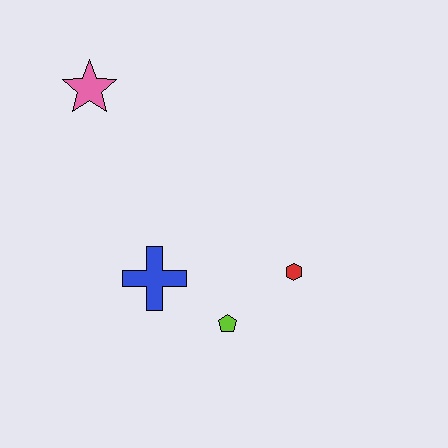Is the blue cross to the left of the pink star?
No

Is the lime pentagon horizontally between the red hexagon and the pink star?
Yes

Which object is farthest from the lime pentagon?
The pink star is farthest from the lime pentagon.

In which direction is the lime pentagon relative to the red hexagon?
The lime pentagon is to the left of the red hexagon.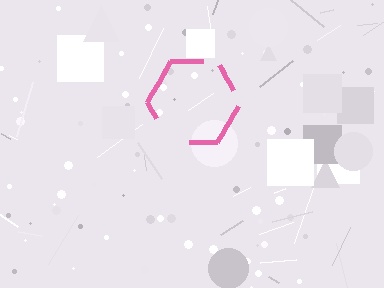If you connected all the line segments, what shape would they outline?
They would outline a hexagon.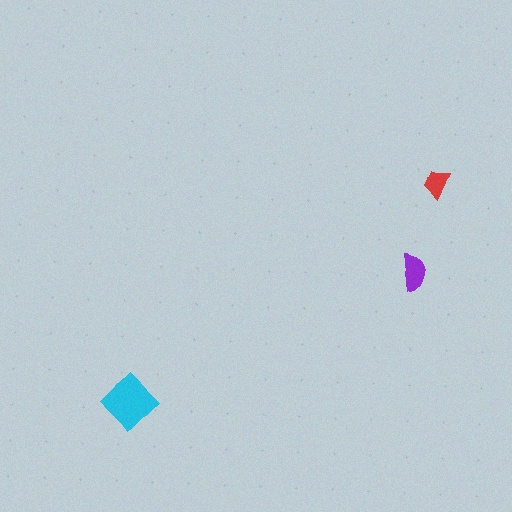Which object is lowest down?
The cyan diamond is bottommost.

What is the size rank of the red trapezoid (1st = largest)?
3rd.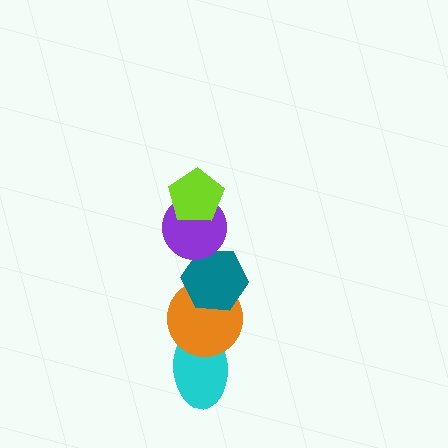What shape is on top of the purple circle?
The lime pentagon is on top of the purple circle.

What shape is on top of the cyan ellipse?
The orange circle is on top of the cyan ellipse.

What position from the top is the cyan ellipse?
The cyan ellipse is 5th from the top.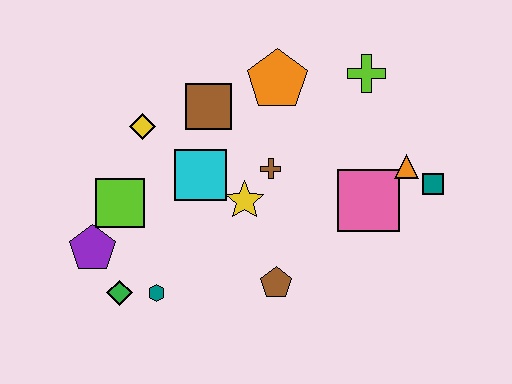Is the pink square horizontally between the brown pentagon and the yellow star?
No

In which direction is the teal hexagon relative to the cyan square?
The teal hexagon is below the cyan square.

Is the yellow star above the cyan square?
No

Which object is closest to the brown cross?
The yellow star is closest to the brown cross.